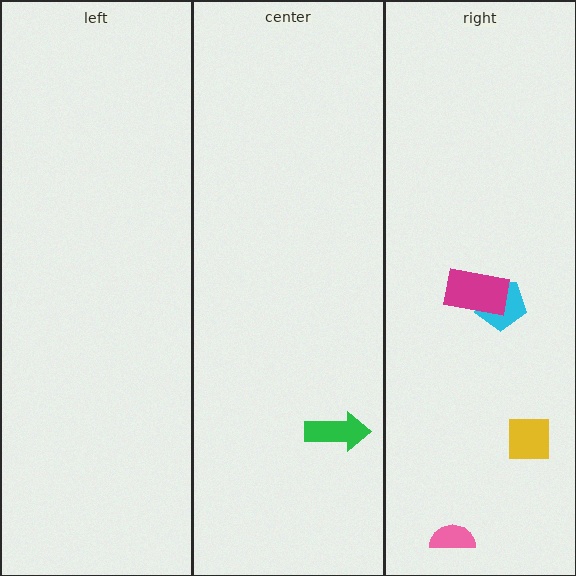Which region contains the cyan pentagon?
The right region.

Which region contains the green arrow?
The center region.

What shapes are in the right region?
The cyan pentagon, the magenta rectangle, the pink semicircle, the yellow square.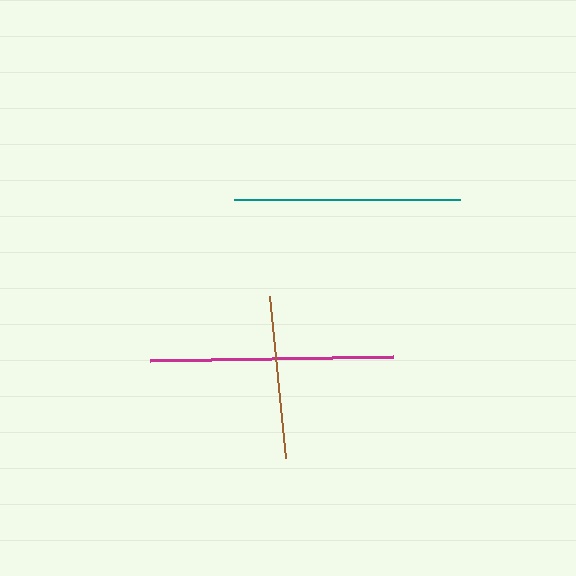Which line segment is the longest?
The magenta line is the longest at approximately 242 pixels.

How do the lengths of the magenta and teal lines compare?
The magenta and teal lines are approximately the same length.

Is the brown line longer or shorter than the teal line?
The teal line is longer than the brown line.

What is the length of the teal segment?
The teal segment is approximately 226 pixels long.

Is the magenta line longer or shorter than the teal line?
The magenta line is longer than the teal line.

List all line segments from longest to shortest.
From longest to shortest: magenta, teal, brown.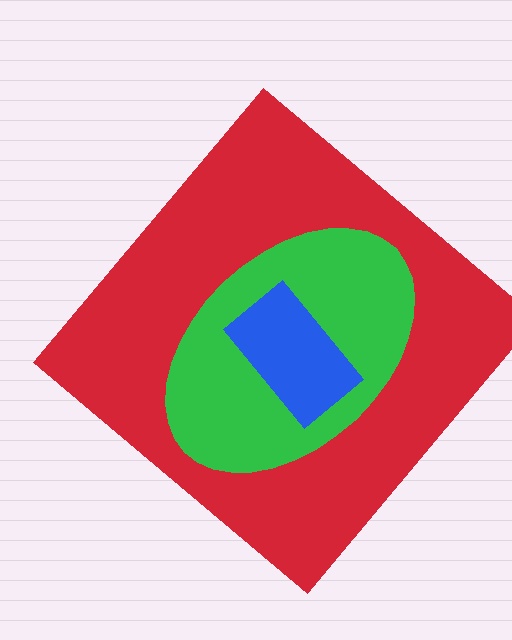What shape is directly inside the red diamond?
The green ellipse.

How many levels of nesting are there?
3.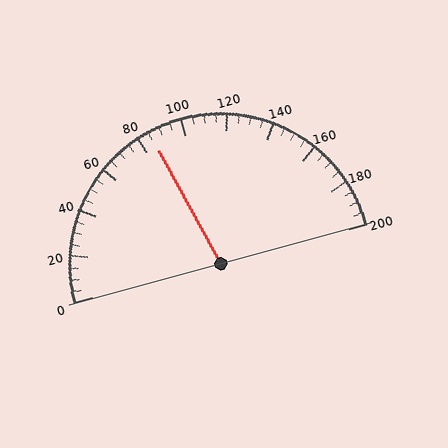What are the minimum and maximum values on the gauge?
The gauge ranges from 0 to 200.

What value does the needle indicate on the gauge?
The needle indicates approximately 85.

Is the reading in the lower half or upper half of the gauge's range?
The reading is in the lower half of the range (0 to 200).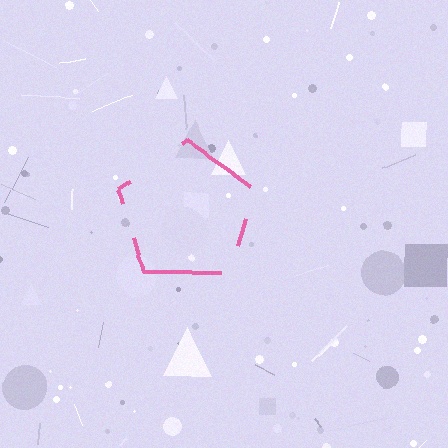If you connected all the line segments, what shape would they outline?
They would outline a pentagon.